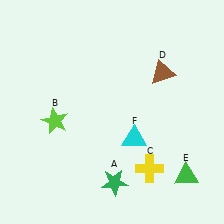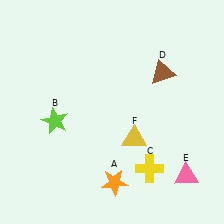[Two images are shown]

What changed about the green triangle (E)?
In Image 1, E is green. In Image 2, it changed to pink.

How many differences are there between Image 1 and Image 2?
There are 3 differences between the two images.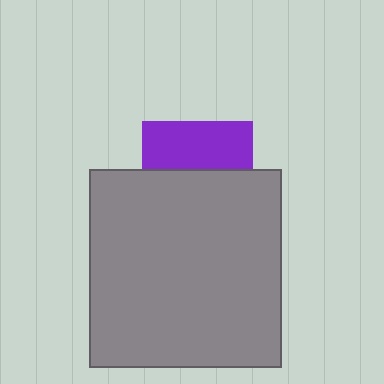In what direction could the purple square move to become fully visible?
The purple square could move up. That would shift it out from behind the gray rectangle entirely.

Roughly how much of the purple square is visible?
A small part of it is visible (roughly 44%).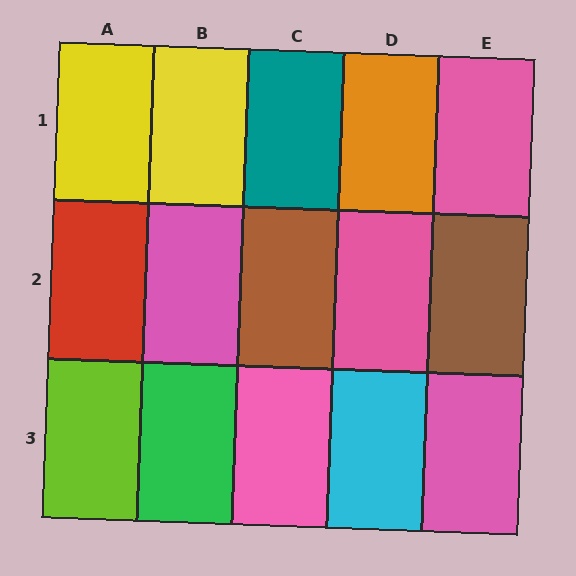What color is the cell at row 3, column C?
Pink.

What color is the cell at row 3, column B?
Green.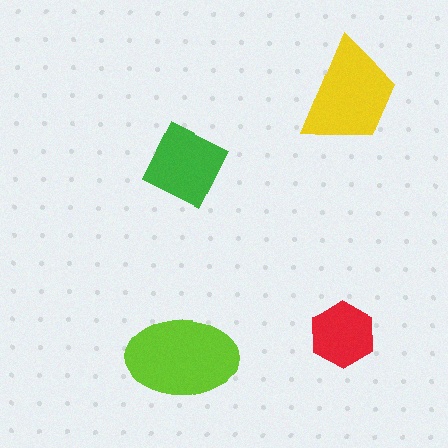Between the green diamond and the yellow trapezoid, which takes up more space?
The yellow trapezoid.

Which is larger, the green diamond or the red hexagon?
The green diamond.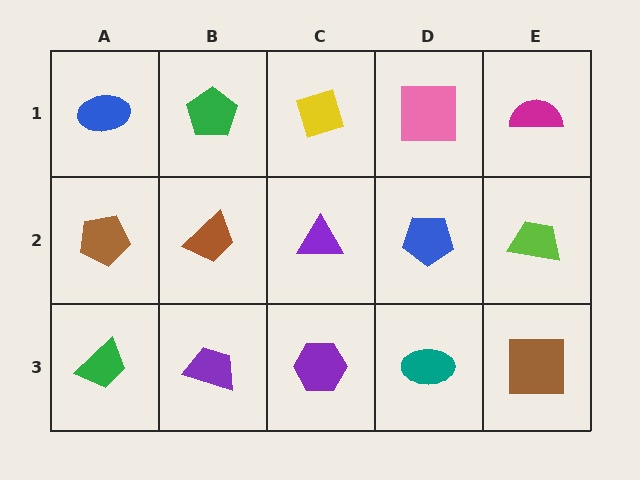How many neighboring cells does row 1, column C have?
3.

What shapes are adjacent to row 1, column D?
A blue pentagon (row 2, column D), a yellow diamond (row 1, column C), a magenta semicircle (row 1, column E).